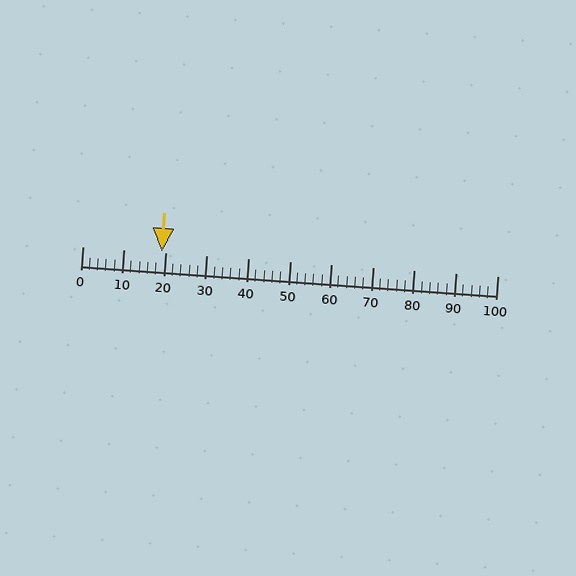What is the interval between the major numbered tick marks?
The major tick marks are spaced 10 units apart.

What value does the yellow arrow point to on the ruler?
The yellow arrow points to approximately 19.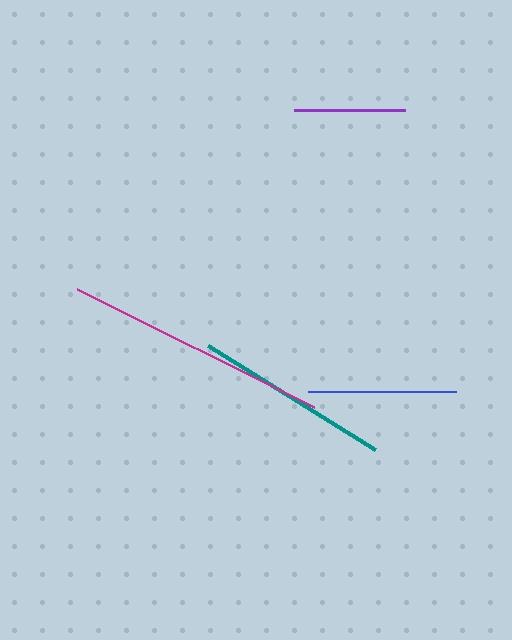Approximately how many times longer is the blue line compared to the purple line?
The blue line is approximately 1.3 times the length of the purple line.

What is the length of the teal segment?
The teal segment is approximately 197 pixels long.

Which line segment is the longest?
The magenta line is the longest at approximately 265 pixels.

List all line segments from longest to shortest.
From longest to shortest: magenta, teal, blue, purple.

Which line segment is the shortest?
The purple line is the shortest at approximately 111 pixels.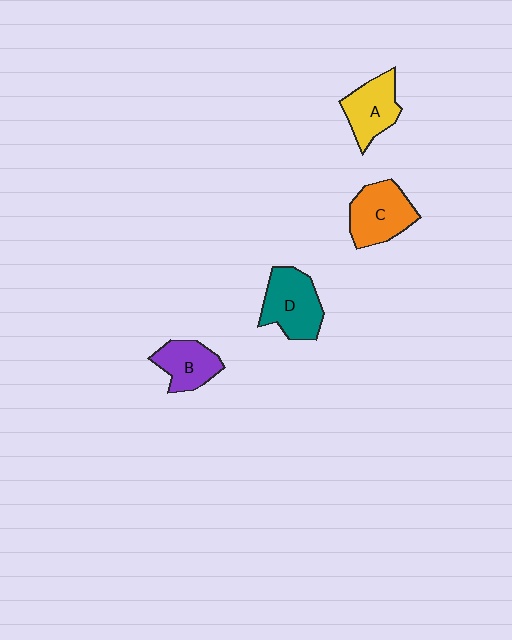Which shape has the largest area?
Shape D (teal).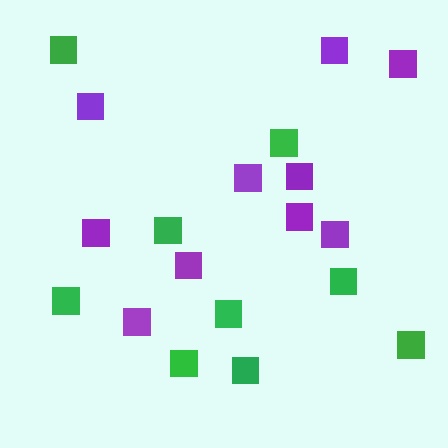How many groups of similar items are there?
There are 2 groups: one group of purple squares (10) and one group of green squares (9).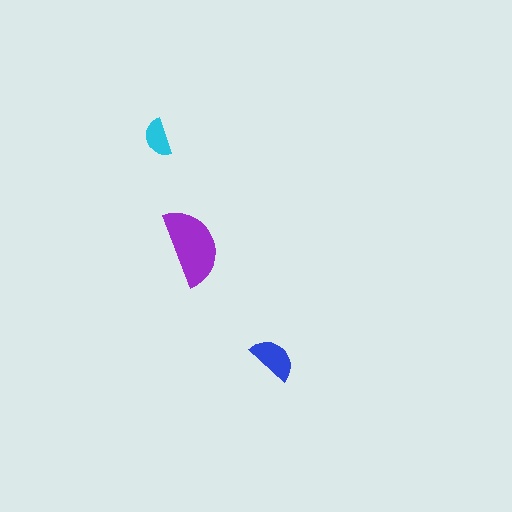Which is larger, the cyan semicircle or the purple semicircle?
The purple one.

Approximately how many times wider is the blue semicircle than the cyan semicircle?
About 1.5 times wider.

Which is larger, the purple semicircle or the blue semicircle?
The purple one.